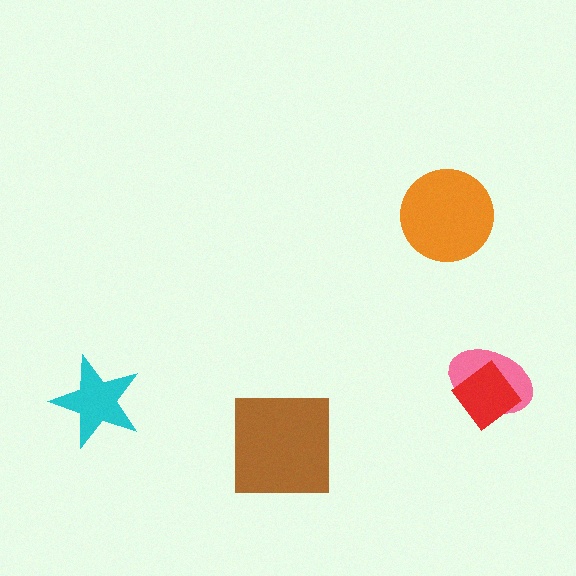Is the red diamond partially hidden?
No, no other shape covers it.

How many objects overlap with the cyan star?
0 objects overlap with the cyan star.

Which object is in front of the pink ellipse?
The red diamond is in front of the pink ellipse.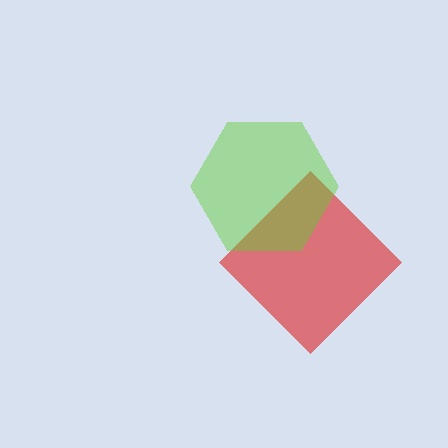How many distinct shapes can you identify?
There are 2 distinct shapes: a red diamond, a lime hexagon.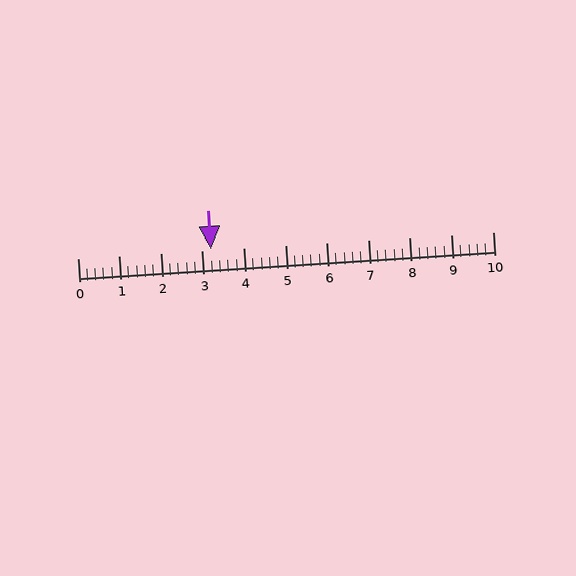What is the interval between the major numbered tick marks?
The major tick marks are spaced 1 units apart.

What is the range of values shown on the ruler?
The ruler shows values from 0 to 10.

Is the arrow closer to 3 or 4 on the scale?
The arrow is closer to 3.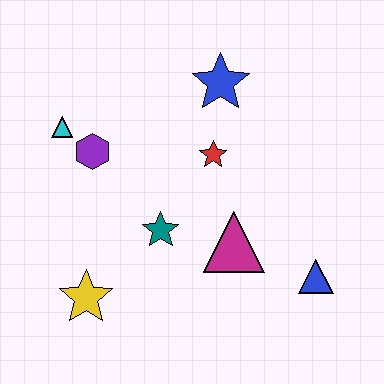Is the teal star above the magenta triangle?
Yes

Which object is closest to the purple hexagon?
The cyan triangle is closest to the purple hexagon.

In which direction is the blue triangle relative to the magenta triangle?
The blue triangle is to the right of the magenta triangle.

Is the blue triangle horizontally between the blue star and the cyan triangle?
No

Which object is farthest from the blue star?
The yellow star is farthest from the blue star.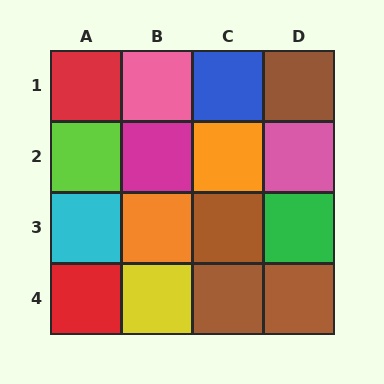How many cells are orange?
2 cells are orange.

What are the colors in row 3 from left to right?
Cyan, orange, brown, green.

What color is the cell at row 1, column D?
Brown.